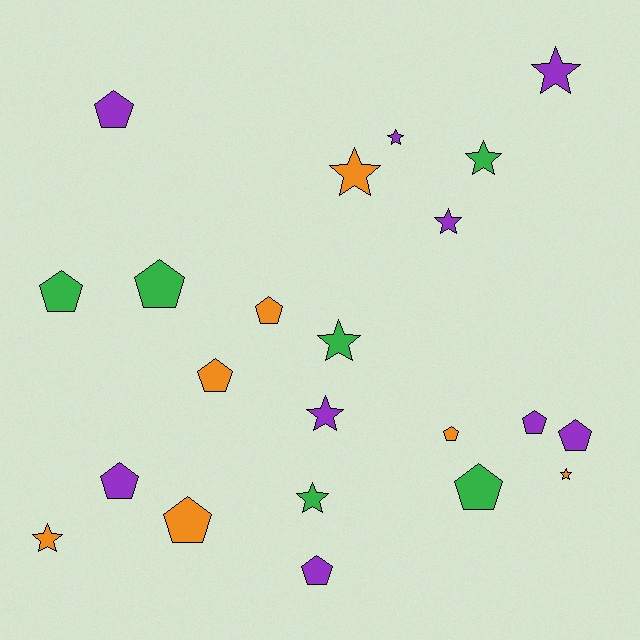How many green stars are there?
There are 3 green stars.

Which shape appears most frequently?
Pentagon, with 12 objects.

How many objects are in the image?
There are 22 objects.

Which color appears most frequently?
Purple, with 9 objects.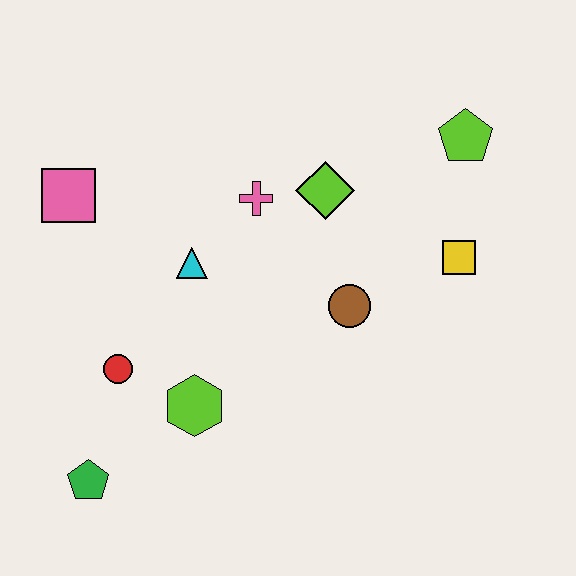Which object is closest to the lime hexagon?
The red circle is closest to the lime hexagon.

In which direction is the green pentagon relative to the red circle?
The green pentagon is below the red circle.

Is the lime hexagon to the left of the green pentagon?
No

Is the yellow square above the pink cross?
No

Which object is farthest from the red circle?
The lime pentagon is farthest from the red circle.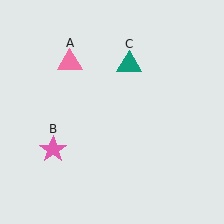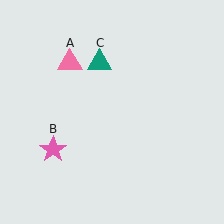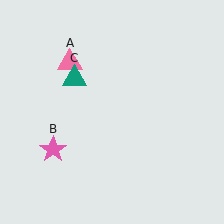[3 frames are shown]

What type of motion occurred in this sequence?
The teal triangle (object C) rotated counterclockwise around the center of the scene.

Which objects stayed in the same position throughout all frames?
Pink triangle (object A) and pink star (object B) remained stationary.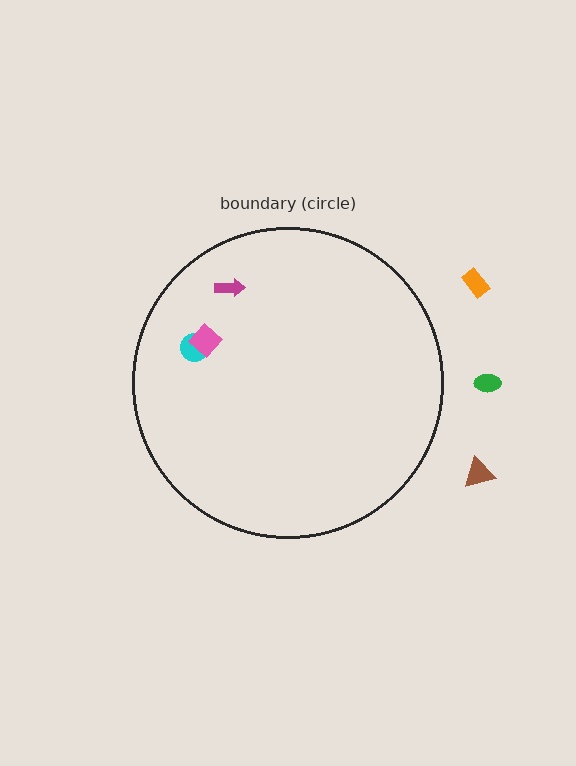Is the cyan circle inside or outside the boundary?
Inside.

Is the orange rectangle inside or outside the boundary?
Outside.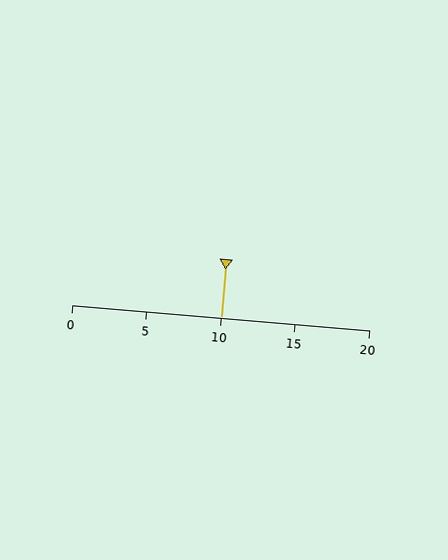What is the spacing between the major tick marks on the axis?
The major ticks are spaced 5 apart.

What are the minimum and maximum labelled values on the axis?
The axis runs from 0 to 20.